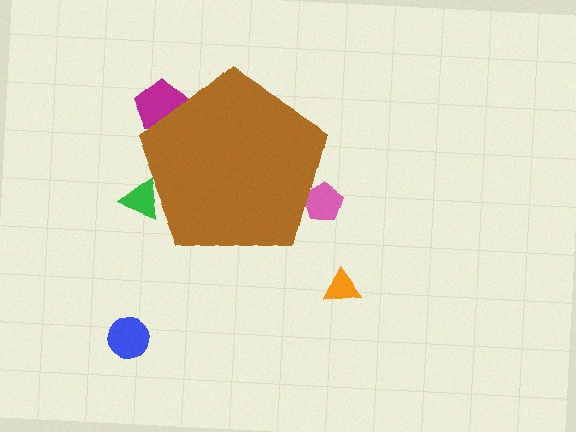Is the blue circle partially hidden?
No, the blue circle is fully visible.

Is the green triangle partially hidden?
Yes, the green triangle is partially hidden behind the brown pentagon.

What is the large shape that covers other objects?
A brown pentagon.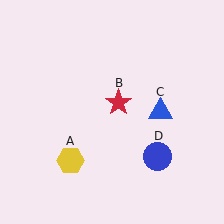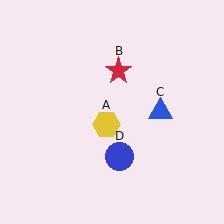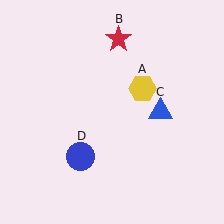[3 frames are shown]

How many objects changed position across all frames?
3 objects changed position: yellow hexagon (object A), red star (object B), blue circle (object D).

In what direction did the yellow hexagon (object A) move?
The yellow hexagon (object A) moved up and to the right.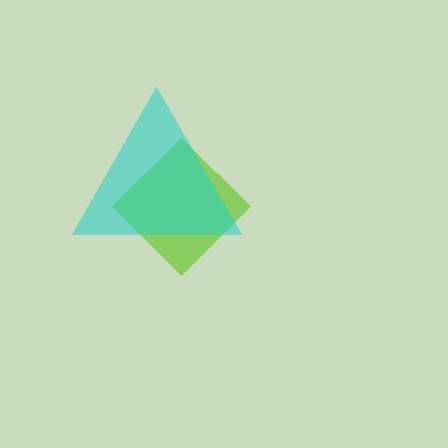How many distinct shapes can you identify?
There are 2 distinct shapes: a lime diamond, a cyan triangle.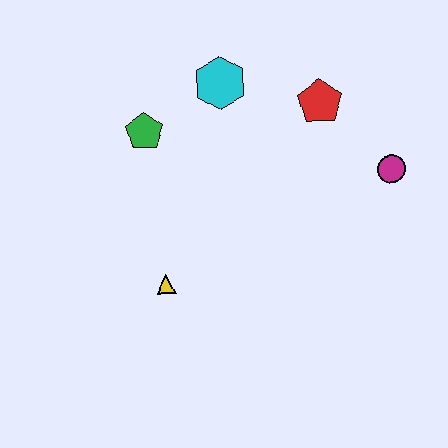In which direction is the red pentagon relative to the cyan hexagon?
The red pentagon is to the right of the cyan hexagon.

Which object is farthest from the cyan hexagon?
The yellow triangle is farthest from the cyan hexagon.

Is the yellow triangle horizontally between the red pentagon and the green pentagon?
Yes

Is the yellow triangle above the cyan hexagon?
No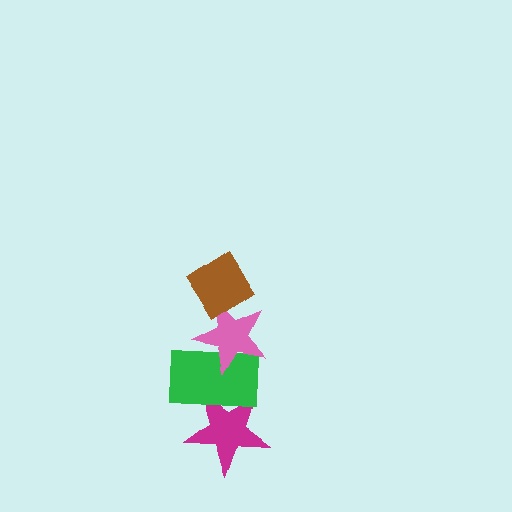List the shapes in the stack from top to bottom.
From top to bottom: the brown diamond, the pink star, the green rectangle, the magenta star.